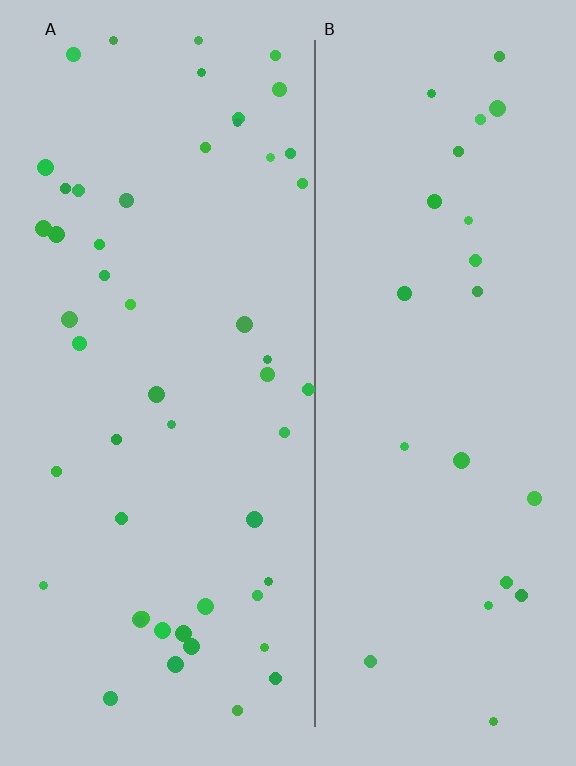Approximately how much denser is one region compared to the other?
Approximately 2.2× — region A over region B.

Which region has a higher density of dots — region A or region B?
A (the left).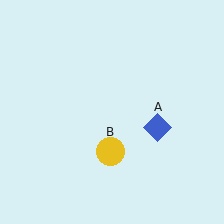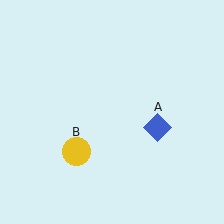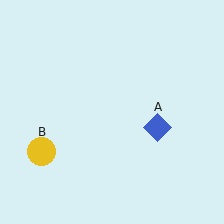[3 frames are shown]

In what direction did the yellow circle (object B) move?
The yellow circle (object B) moved left.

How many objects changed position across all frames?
1 object changed position: yellow circle (object B).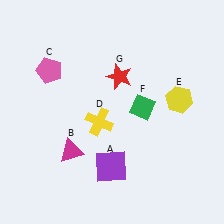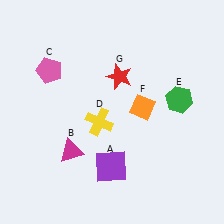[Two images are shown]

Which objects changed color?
E changed from yellow to green. F changed from green to orange.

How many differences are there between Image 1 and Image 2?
There are 2 differences between the two images.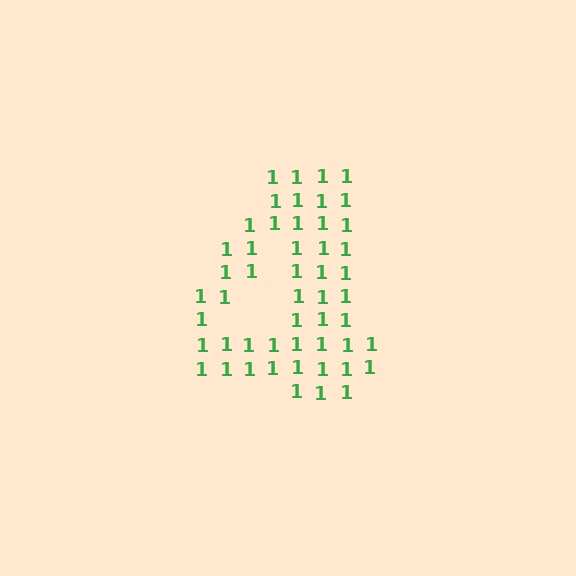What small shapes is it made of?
It is made of small digit 1's.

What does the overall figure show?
The overall figure shows the digit 4.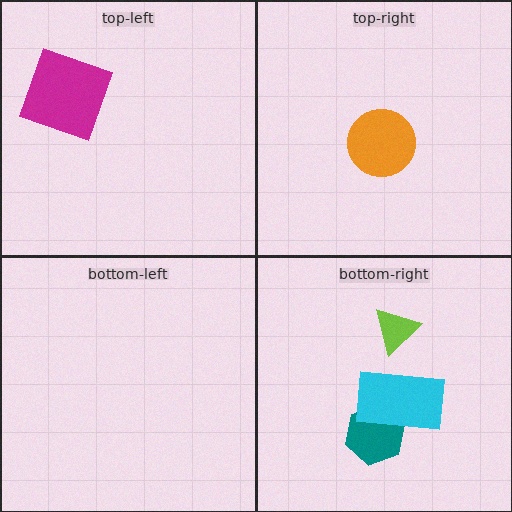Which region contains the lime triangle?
The bottom-right region.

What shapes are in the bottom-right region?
The teal hexagon, the cyan rectangle, the lime triangle.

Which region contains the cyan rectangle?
The bottom-right region.